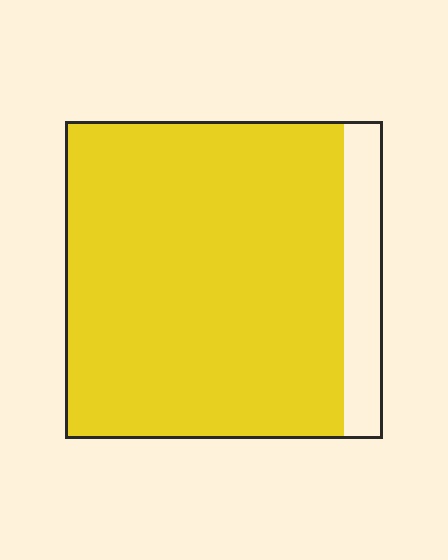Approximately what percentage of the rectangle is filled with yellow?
Approximately 90%.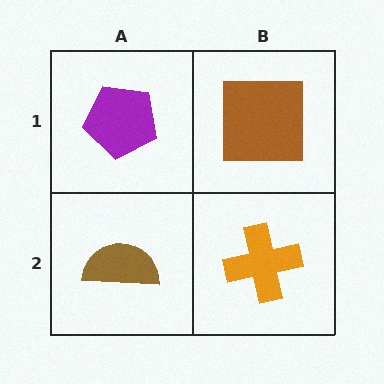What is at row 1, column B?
A brown square.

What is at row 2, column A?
A brown semicircle.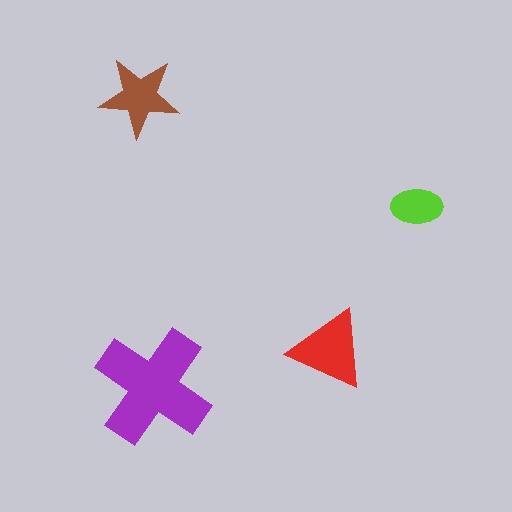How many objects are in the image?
There are 4 objects in the image.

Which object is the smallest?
The lime ellipse.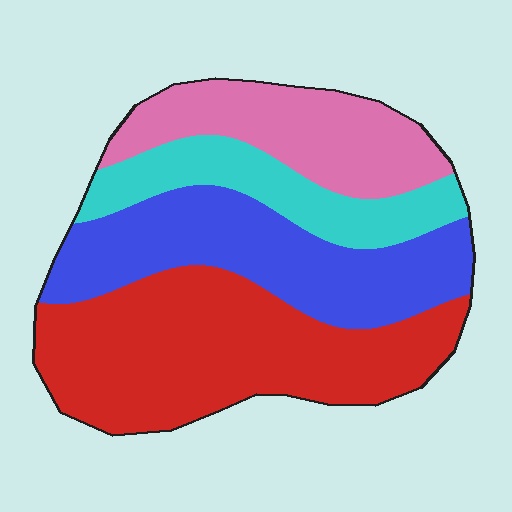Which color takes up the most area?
Red, at roughly 40%.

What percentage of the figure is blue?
Blue covers roughly 25% of the figure.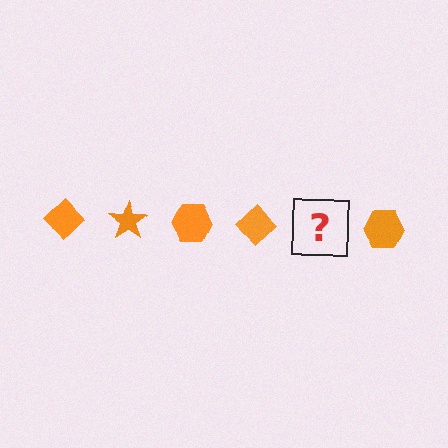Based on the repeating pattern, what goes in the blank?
The blank should be an orange star.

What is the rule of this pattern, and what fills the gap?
The rule is that the pattern cycles through diamond, star, hexagon shapes in orange. The gap should be filled with an orange star.